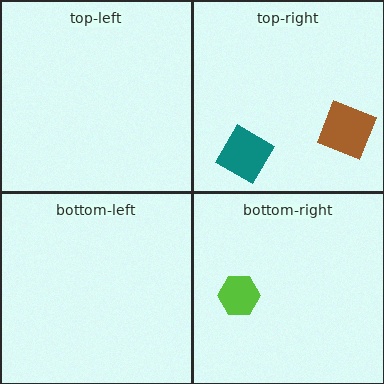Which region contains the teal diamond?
The top-right region.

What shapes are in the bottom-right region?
The lime hexagon.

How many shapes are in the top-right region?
2.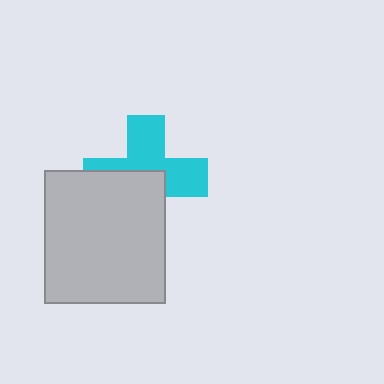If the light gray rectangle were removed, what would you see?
You would see the complete cyan cross.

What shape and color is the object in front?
The object in front is a light gray rectangle.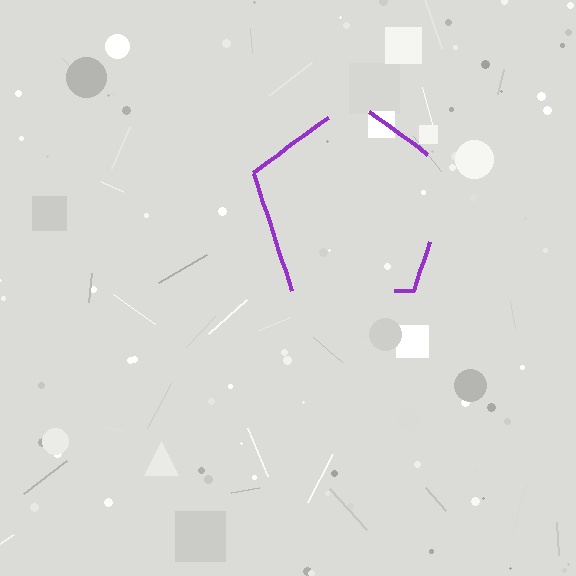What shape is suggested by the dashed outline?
The dashed outline suggests a pentagon.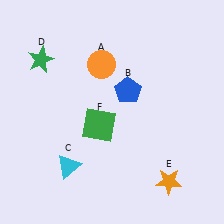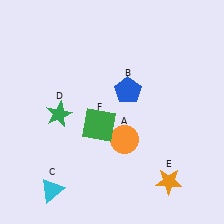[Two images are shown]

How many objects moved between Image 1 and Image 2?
3 objects moved between the two images.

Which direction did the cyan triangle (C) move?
The cyan triangle (C) moved down.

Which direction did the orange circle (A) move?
The orange circle (A) moved down.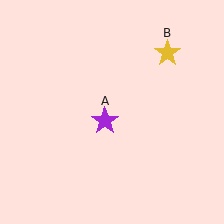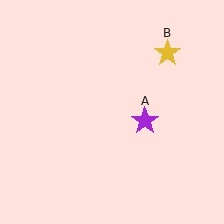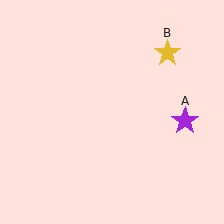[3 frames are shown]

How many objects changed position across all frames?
1 object changed position: purple star (object A).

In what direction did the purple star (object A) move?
The purple star (object A) moved right.